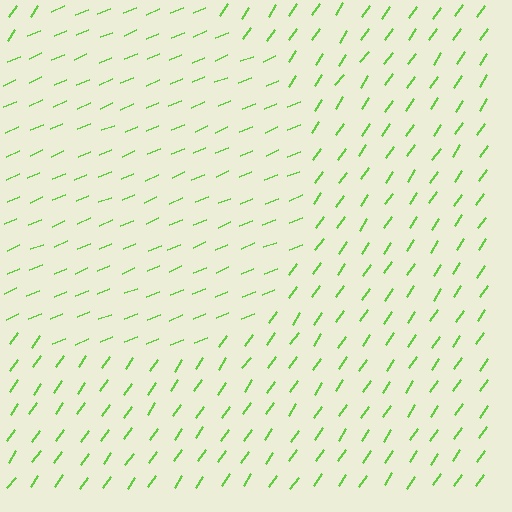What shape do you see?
I see a circle.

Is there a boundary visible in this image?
Yes, there is a texture boundary formed by a change in line orientation.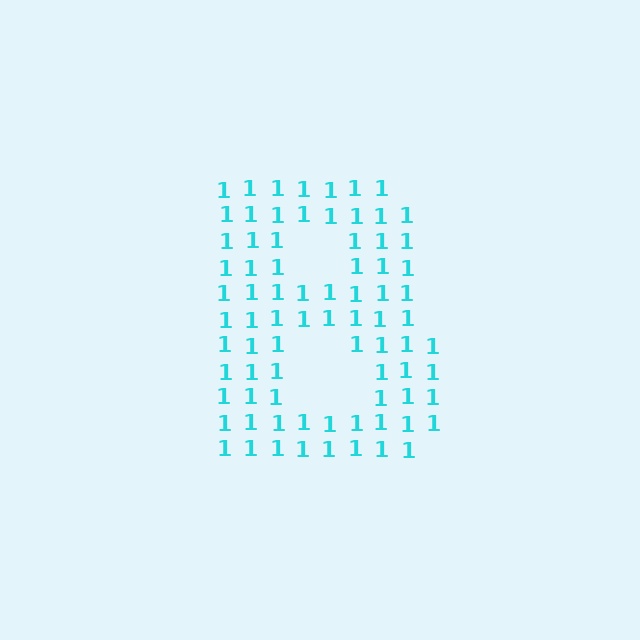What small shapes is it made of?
It is made of small digit 1's.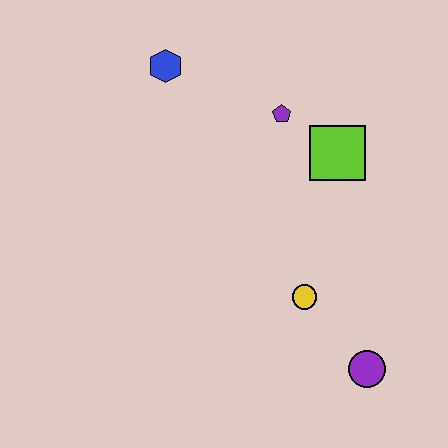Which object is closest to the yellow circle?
The purple circle is closest to the yellow circle.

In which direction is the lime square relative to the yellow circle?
The lime square is above the yellow circle.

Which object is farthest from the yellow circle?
The blue hexagon is farthest from the yellow circle.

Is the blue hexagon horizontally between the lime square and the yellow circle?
No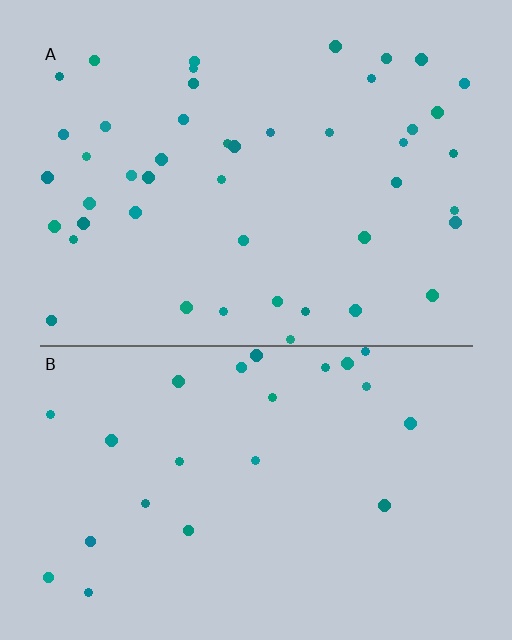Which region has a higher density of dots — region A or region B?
A (the top).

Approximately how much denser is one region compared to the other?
Approximately 2.0× — region A over region B.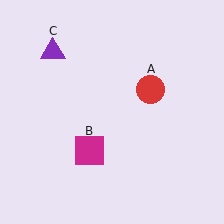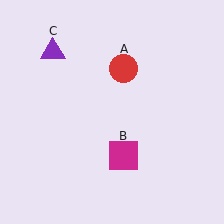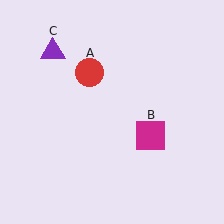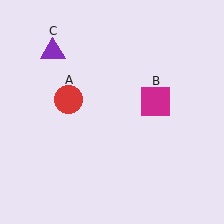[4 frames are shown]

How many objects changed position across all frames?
2 objects changed position: red circle (object A), magenta square (object B).